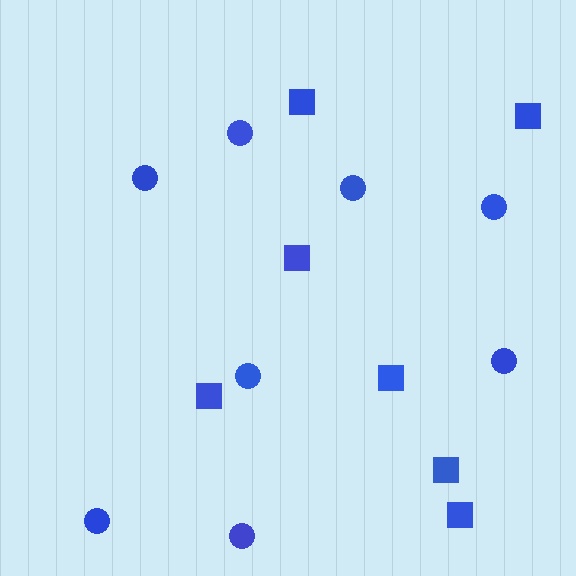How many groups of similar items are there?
There are 2 groups: one group of squares (7) and one group of circles (8).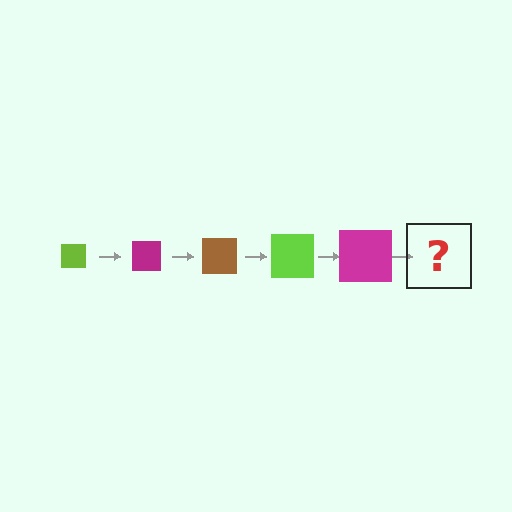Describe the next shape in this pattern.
It should be a brown square, larger than the previous one.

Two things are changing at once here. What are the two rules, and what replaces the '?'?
The two rules are that the square grows larger each step and the color cycles through lime, magenta, and brown. The '?' should be a brown square, larger than the previous one.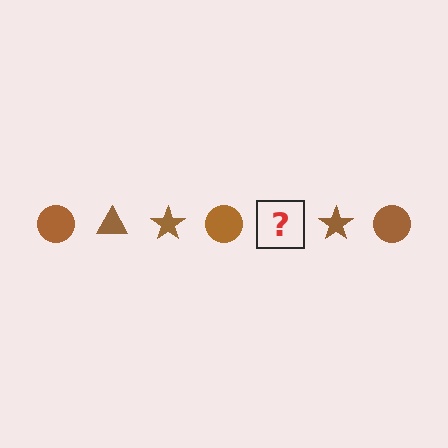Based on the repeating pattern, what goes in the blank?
The blank should be a brown triangle.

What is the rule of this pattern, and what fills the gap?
The rule is that the pattern cycles through circle, triangle, star shapes in brown. The gap should be filled with a brown triangle.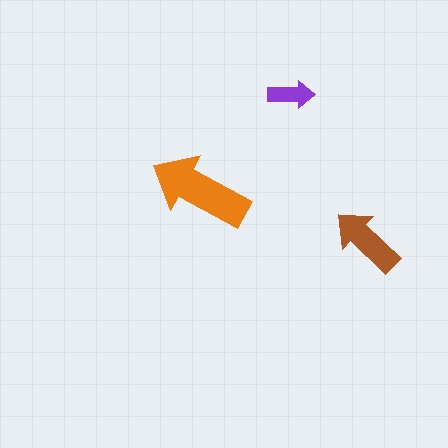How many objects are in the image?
There are 3 objects in the image.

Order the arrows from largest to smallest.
the orange one, the brown one, the purple one.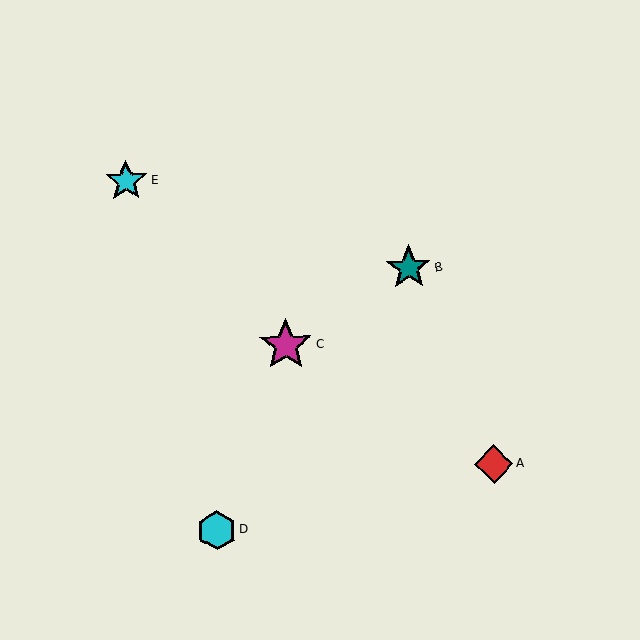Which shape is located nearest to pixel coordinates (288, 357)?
The magenta star (labeled C) at (286, 345) is nearest to that location.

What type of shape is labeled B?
Shape B is a teal star.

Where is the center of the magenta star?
The center of the magenta star is at (286, 345).